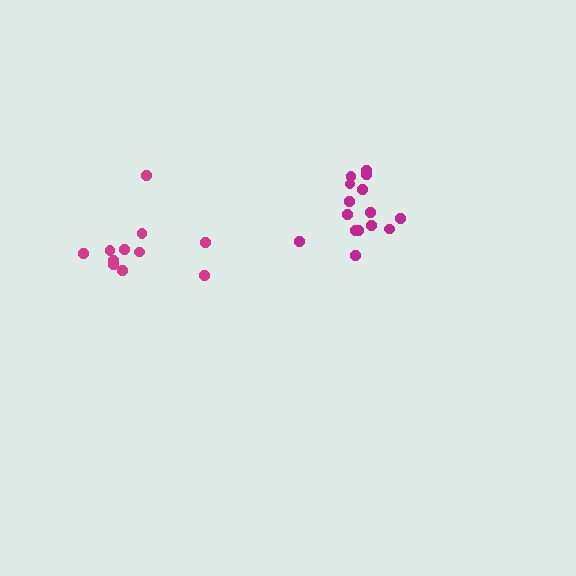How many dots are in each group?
Group 1: 15 dots, Group 2: 11 dots (26 total).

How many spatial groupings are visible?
There are 2 spatial groupings.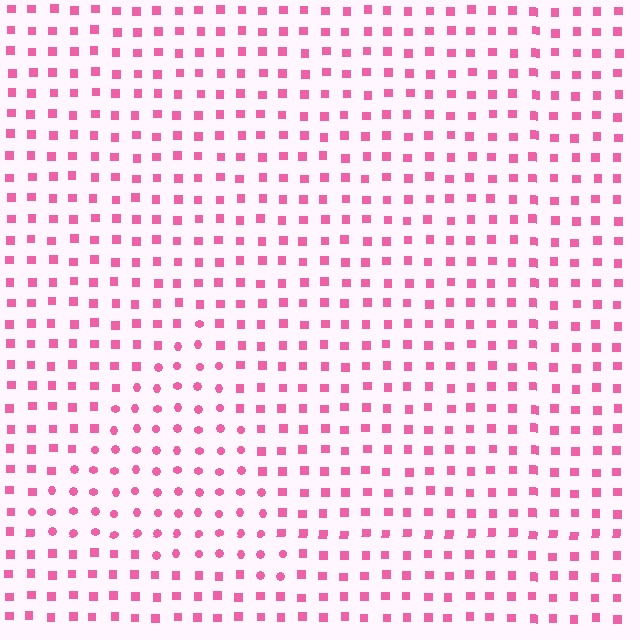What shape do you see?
I see a triangle.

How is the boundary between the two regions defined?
The boundary is defined by a change in element shape: circles inside vs. squares outside. All elements share the same color and spacing.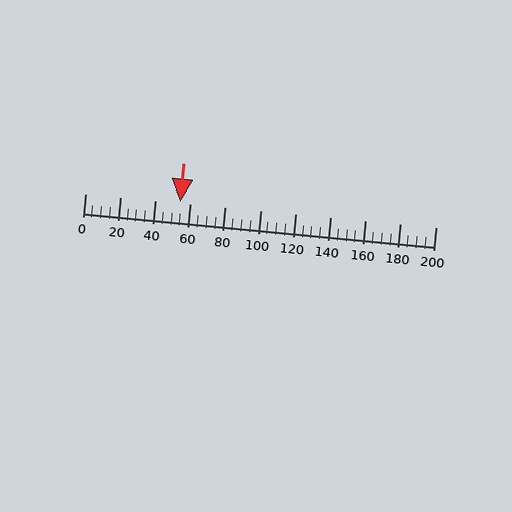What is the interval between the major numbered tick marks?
The major tick marks are spaced 20 units apart.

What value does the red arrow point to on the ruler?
The red arrow points to approximately 54.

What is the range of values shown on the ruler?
The ruler shows values from 0 to 200.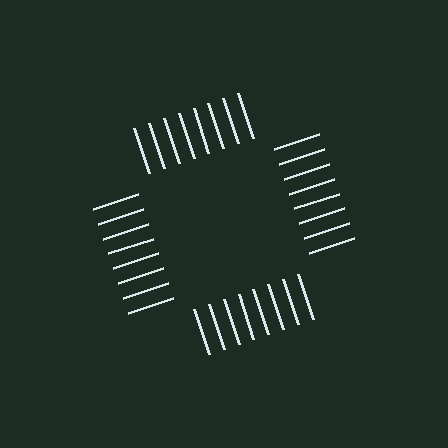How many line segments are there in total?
32 — 8 along each of the 4 edges.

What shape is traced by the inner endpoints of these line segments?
An illusory square — the line segments terminate on its edges but no continuous stroke is drawn.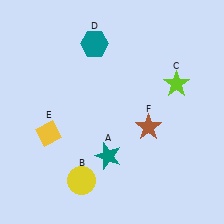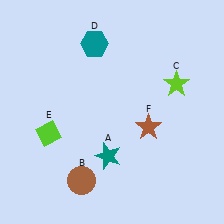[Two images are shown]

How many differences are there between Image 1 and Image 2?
There are 2 differences between the two images.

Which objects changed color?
B changed from yellow to brown. E changed from yellow to lime.